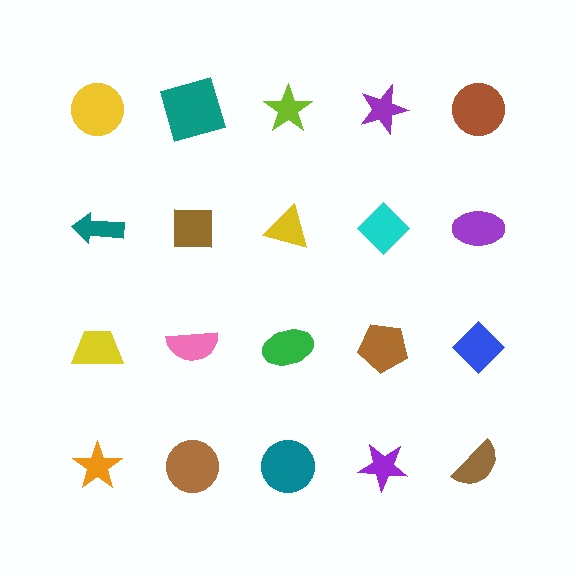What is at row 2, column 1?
A teal arrow.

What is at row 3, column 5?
A blue diamond.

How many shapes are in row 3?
5 shapes.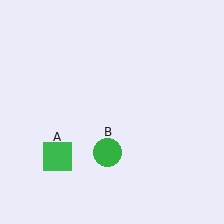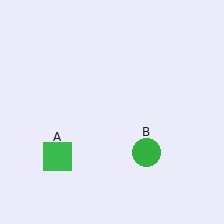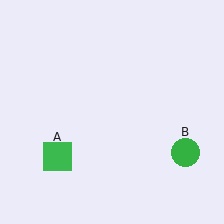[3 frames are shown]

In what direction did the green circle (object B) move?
The green circle (object B) moved right.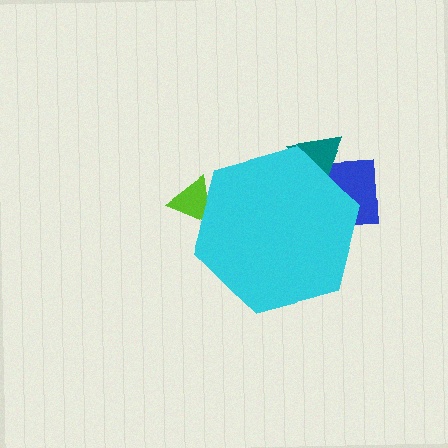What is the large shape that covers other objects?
A cyan hexagon.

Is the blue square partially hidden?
Yes, the blue square is partially hidden behind the cyan hexagon.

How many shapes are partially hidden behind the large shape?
3 shapes are partially hidden.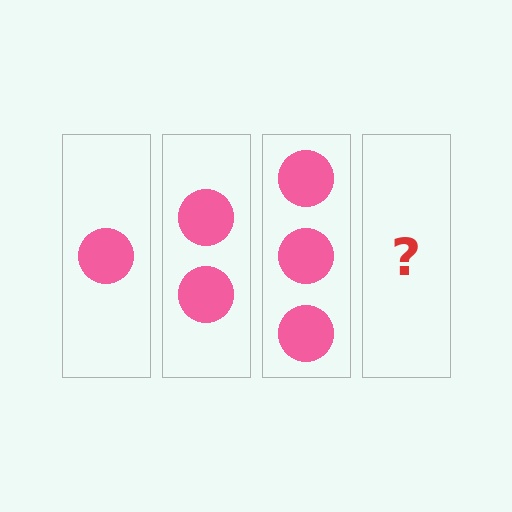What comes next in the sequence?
The next element should be 4 circles.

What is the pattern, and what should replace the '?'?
The pattern is that each step adds one more circle. The '?' should be 4 circles.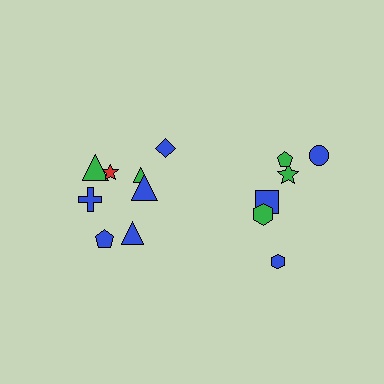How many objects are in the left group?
There are 8 objects.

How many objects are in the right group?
There are 6 objects.